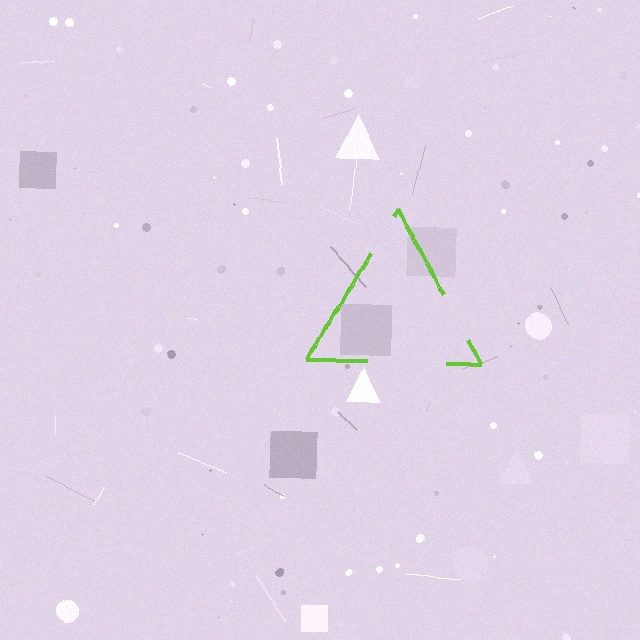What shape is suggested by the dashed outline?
The dashed outline suggests a triangle.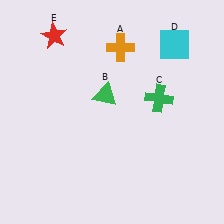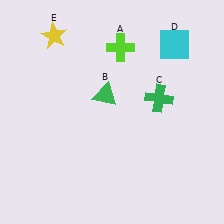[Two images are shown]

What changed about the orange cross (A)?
In Image 1, A is orange. In Image 2, it changed to lime.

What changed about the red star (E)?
In Image 1, E is red. In Image 2, it changed to yellow.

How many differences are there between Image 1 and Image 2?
There are 2 differences between the two images.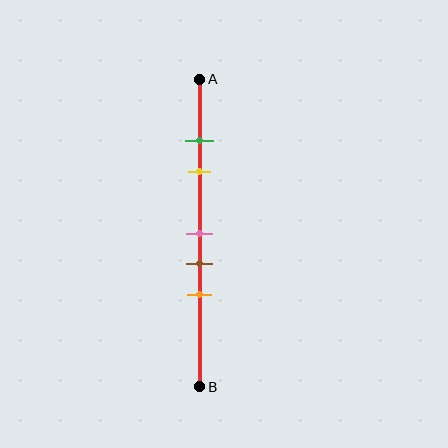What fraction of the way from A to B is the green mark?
The green mark is approximately 20% (0.2) of the way from A to B.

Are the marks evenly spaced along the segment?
No, the marks are not evenly spaced.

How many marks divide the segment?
There are 5 marks dividing the segment.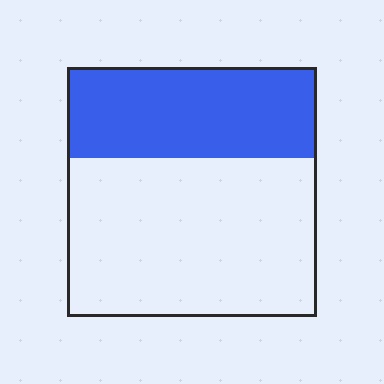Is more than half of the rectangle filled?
No.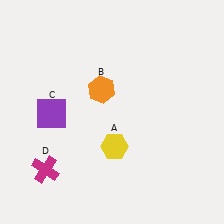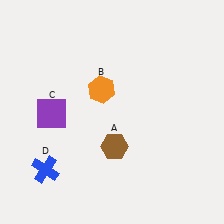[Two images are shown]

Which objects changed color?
A changed from yellow to brown. D changed from magenta to blue.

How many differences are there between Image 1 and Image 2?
There are 2 differences between the two images.